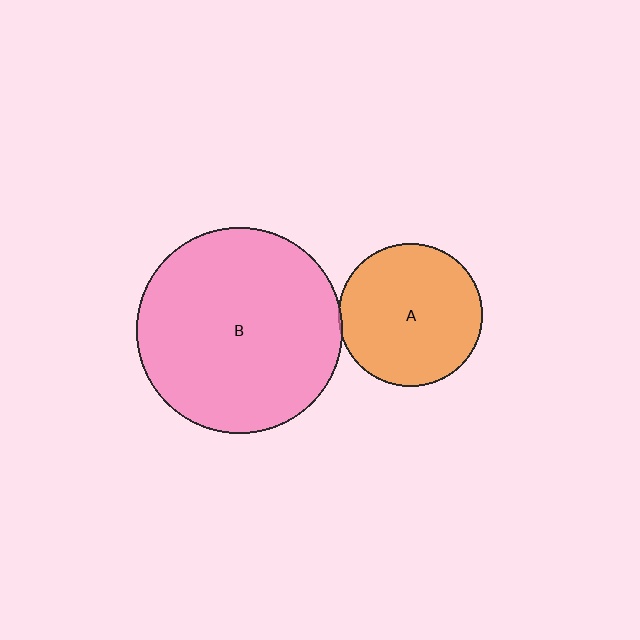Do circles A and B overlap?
Yes.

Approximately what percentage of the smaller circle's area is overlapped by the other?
Approximately 5%.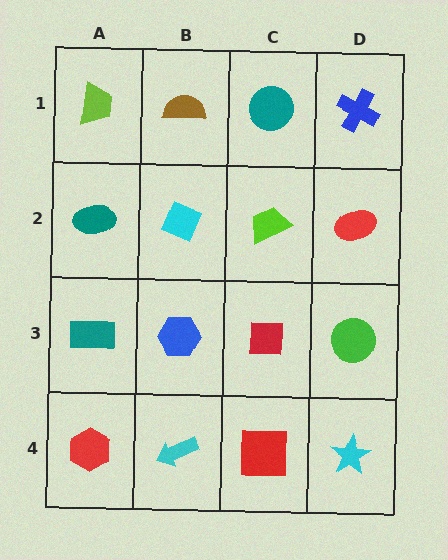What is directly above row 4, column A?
A teal rectangle.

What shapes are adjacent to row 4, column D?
A green circle (row 3, column D), a red square (row 4, column C).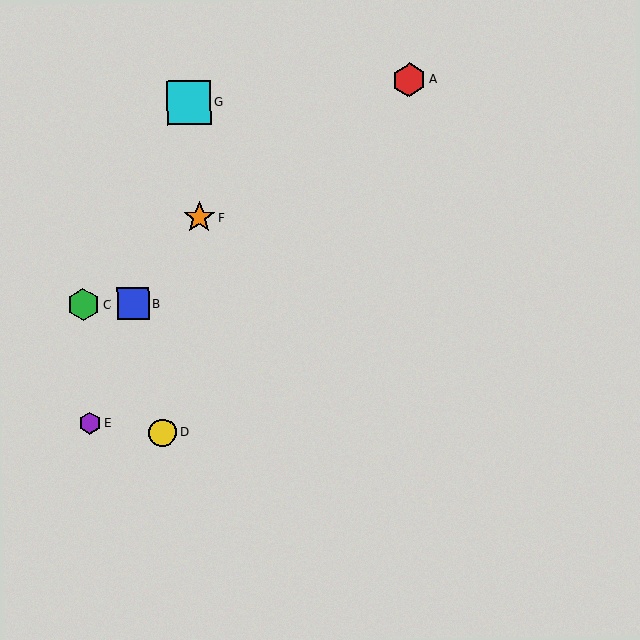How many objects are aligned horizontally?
2 objects (B, C) are aligned horizontally.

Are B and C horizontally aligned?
Yes, both are at y≈304.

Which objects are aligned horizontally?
Objects B, C are aligned horizontally.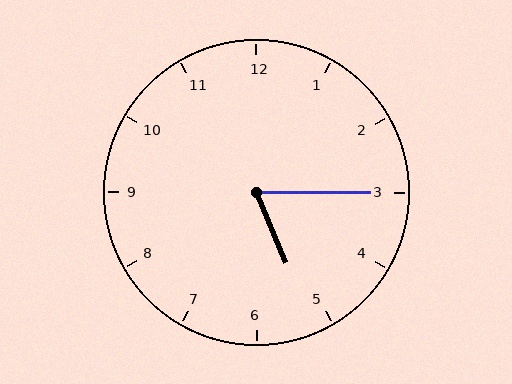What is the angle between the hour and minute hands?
Approximately 68 degrees.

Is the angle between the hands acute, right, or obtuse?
It is acute.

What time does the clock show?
5:15.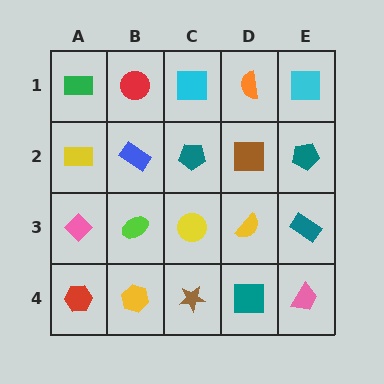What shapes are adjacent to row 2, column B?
A red circle (row 1, column B), a lime ellipse (row 3, column B), a yellow rectangle (row 2, column A), a teal pentagon (row 2, column C).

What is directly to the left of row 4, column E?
A teal square.